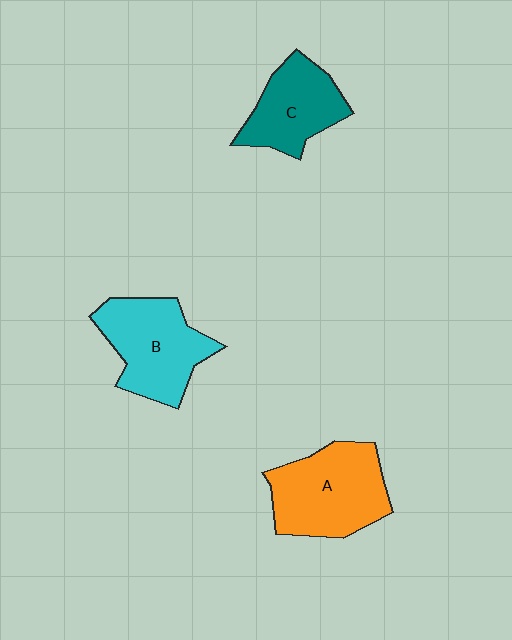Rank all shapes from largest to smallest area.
From largest to smallest: A (orange), B (cyan), C (teal).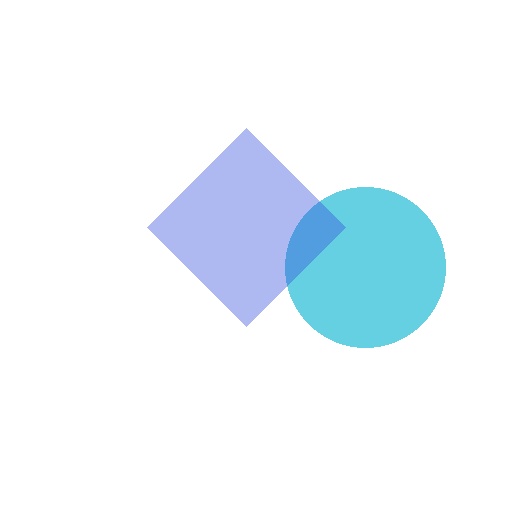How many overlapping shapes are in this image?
There are 2 overlapping shapes in the image.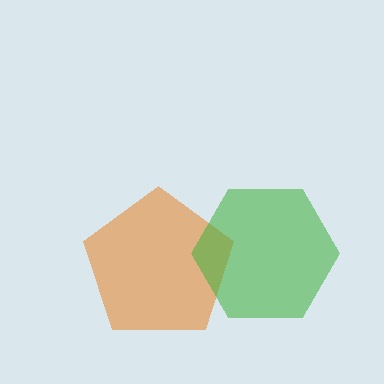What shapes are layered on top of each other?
The layered shapes are: an orange pentagon, a green hexagon.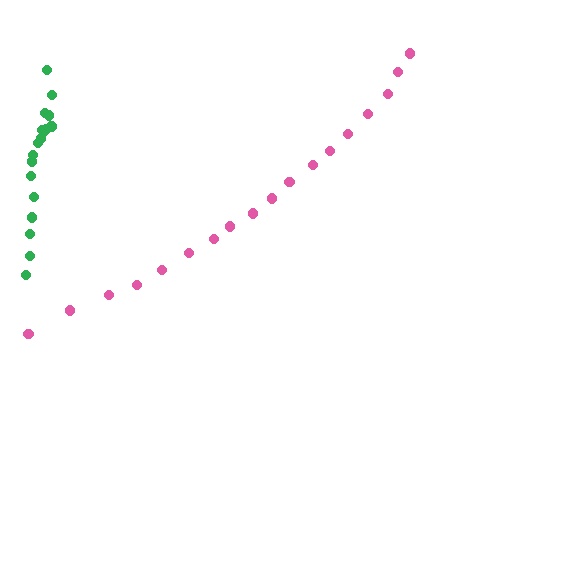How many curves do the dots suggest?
There are 2 distinct paths.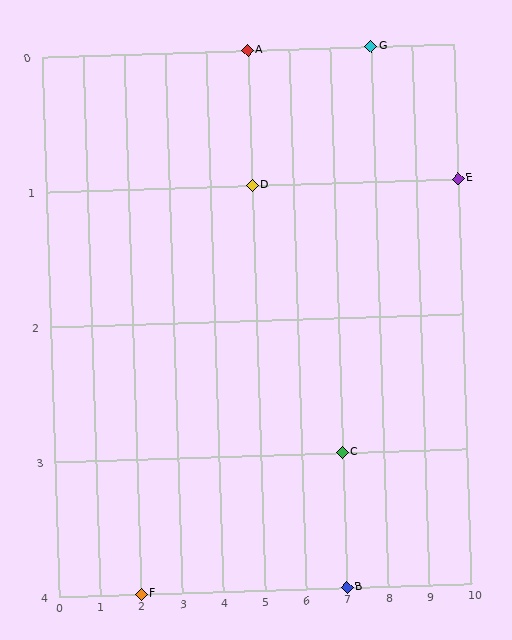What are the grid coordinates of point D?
Point D is at grid coordinates (5, 1).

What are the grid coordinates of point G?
Point G is at grid coordinates (8, 0).